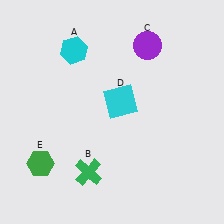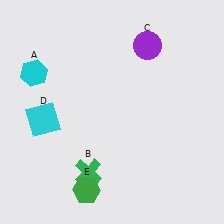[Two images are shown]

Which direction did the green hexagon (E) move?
The green hexagon (E) moved right.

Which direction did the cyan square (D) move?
The cyan square (D) moved left.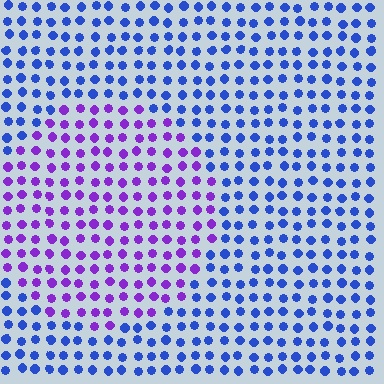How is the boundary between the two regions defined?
The boundary is defined purely by a slight shift in hue (about 49 degrees). Spacing, size, and orientation are identical on both sides.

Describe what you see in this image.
The image is filled with small blue elements in a uniform arrangement. A circle-shaped region is visible where the elements are tinted to a slightly different hue, forming a subtle color boundary.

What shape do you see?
I see a circle.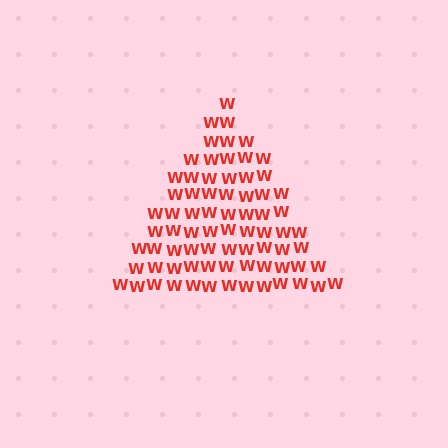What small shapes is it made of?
It is made of small letter W's.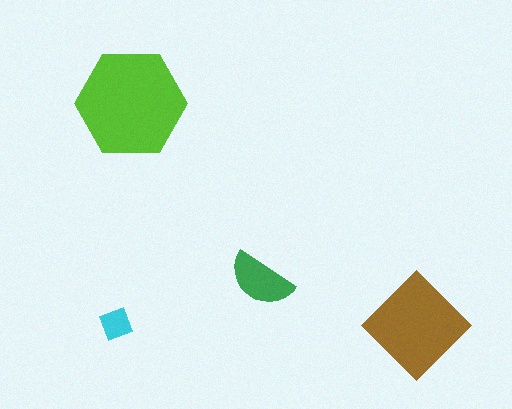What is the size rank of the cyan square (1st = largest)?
4th.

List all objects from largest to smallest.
The lime hexagon, the brown diamond, the green semicircle, the cyan square.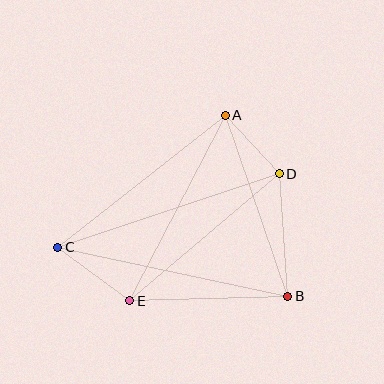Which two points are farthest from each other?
Points B and C are farthest from each other.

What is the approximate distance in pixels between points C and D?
The distance between C and D is approximately 233 pixels.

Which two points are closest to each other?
Points A and D are closest to each other.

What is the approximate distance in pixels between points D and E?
The distance between D and E is approximately 196 pixels.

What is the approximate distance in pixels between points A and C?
The distance between A and C is approximately 213 pixels.